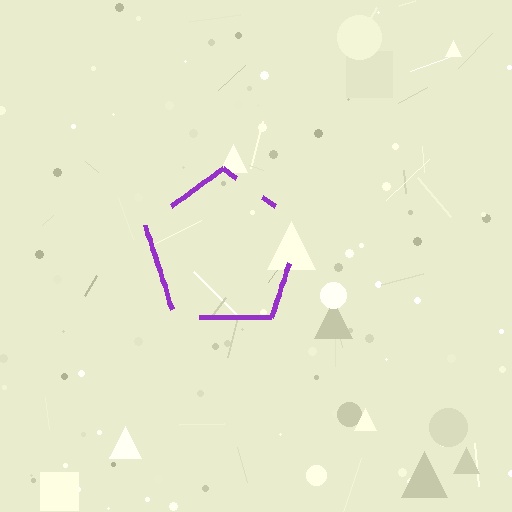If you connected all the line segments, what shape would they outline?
They would outline a pentagon.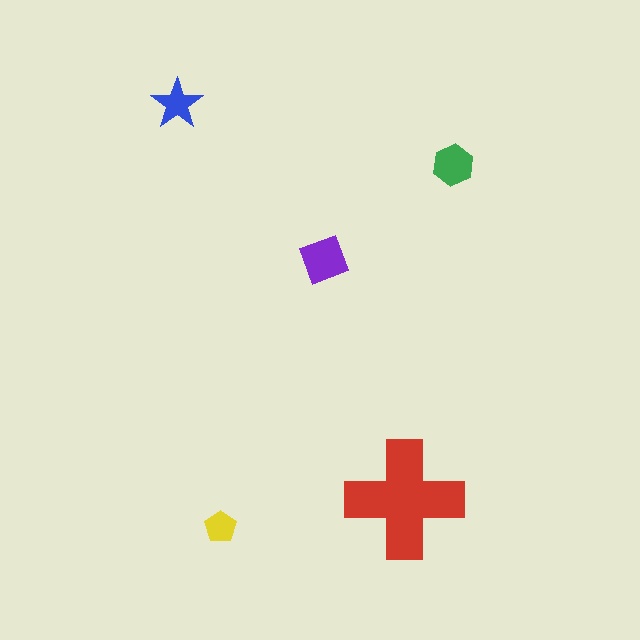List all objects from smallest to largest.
The yellow pentagon, the blue star, the green hexagon, the purple square, the red cross.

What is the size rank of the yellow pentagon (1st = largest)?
5th.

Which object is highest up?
The blue star is topmost.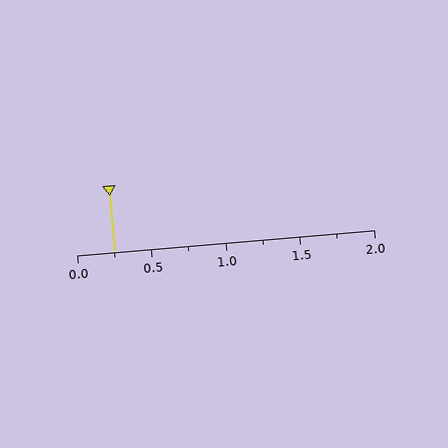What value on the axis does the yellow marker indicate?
The marker indicates approximately 0.25.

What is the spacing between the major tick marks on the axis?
The major ticks are spaced 0.5 apart.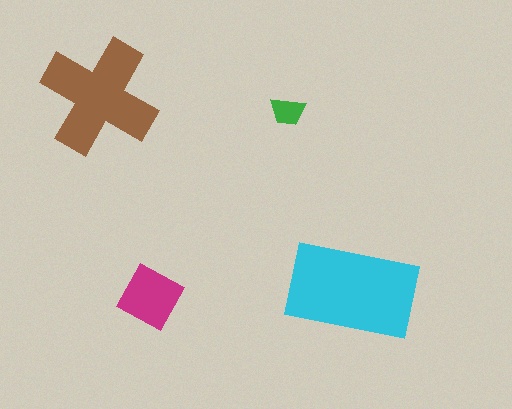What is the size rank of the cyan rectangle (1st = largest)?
1st.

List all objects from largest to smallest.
The cyan rectangle, the brown cross, the magenta diamond, the green trapezoid.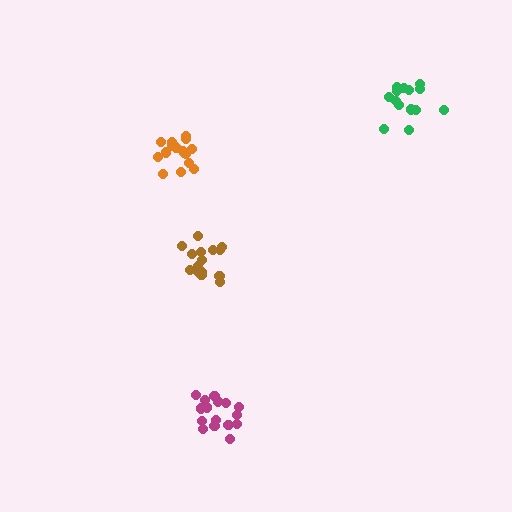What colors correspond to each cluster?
The clusters are colored: green, magenta, orange, brown.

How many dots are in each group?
Group 1: 14 dots, Group 2: 17 dots, Group 3: 19 dots, Group 4: 15 dots (65 total).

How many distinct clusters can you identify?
There are 4 distinct clusters.